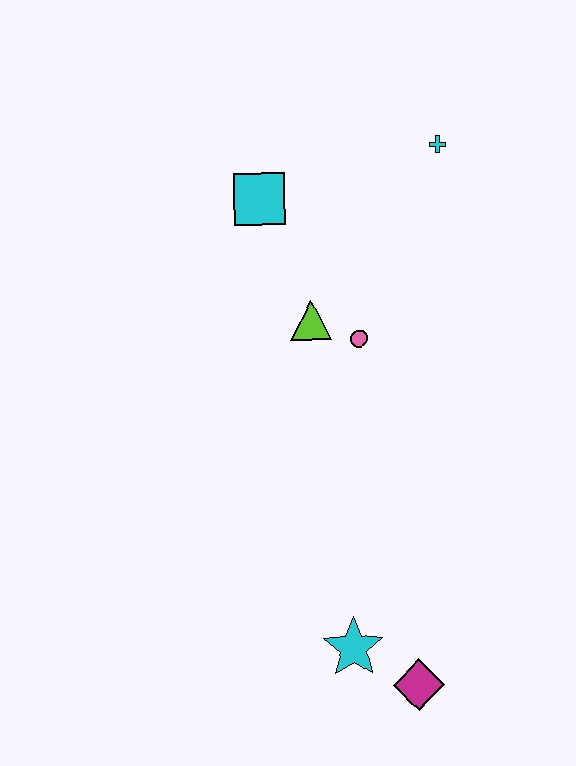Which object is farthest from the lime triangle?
The magenta diamond is farthest from the lime triangle.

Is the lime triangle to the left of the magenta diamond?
Yes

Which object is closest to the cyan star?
The magenta diamond is closest to the cyan star.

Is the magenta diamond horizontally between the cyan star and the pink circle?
No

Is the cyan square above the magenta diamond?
Yes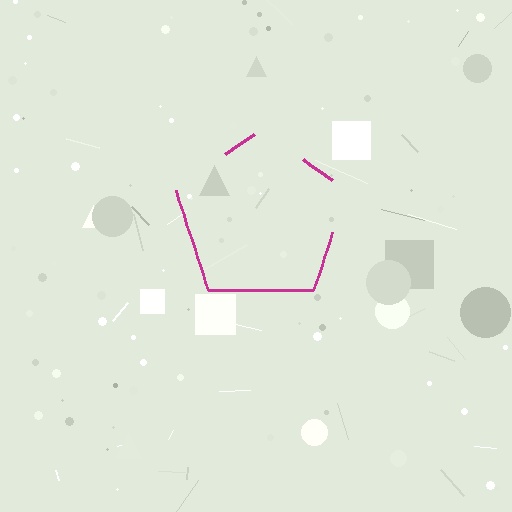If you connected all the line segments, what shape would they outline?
They would outline a pentagon.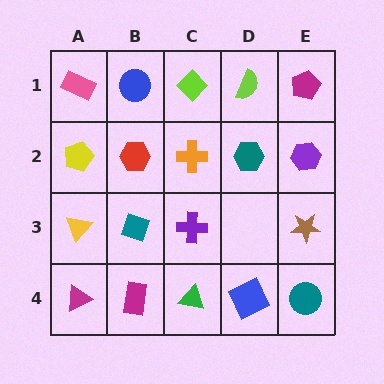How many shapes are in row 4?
5 shapes.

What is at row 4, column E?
A teal circle.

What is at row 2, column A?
A yellow pentagon.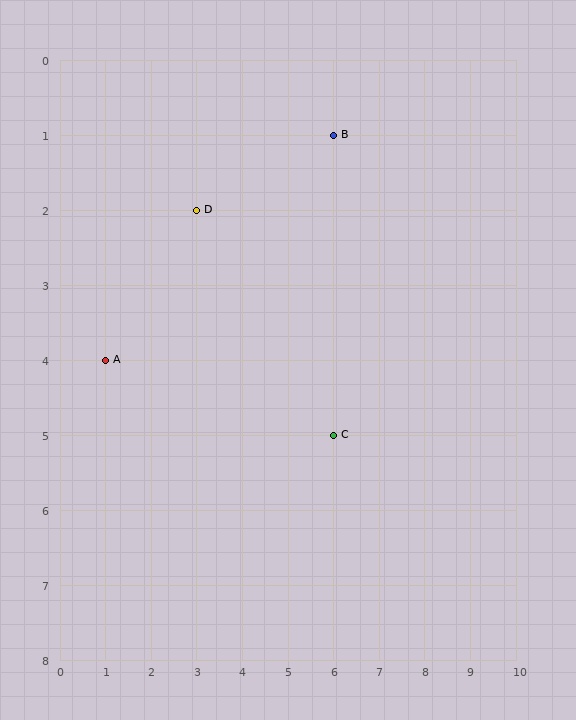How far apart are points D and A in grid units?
Points D and A are 2 columns and 2 rows apart (about 2.8 grid units diagonally).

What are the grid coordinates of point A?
Point A is at grid coordinates (1, 4).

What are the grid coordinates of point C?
Point C is at grid coordinates (6, 5).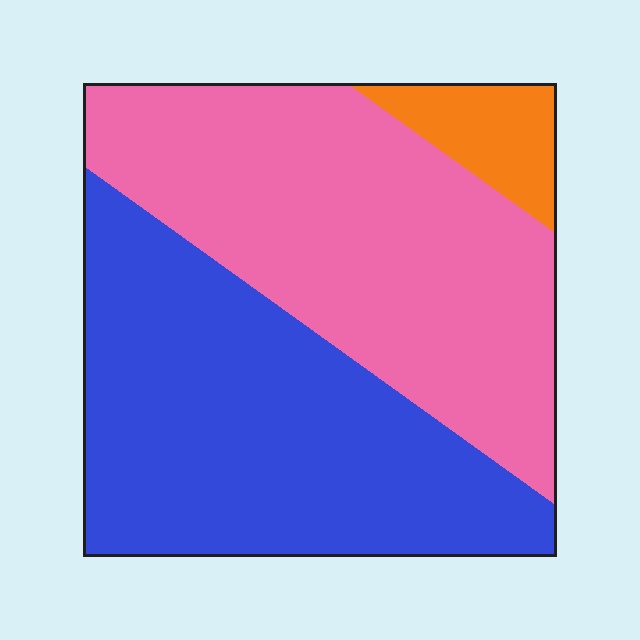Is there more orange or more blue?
Blue.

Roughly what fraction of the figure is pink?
Pink takes up about one half (1/2) of the figure.